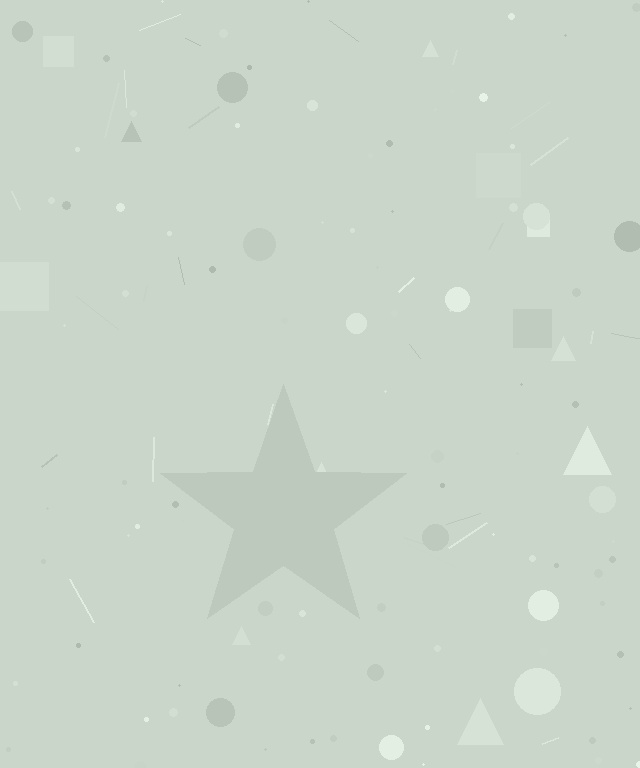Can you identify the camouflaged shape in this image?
The camouflaged shape is a star.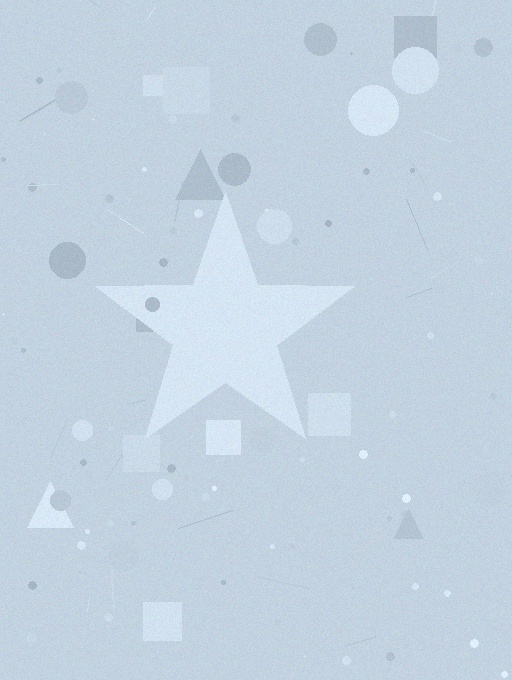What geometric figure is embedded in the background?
A star is embedded in the background.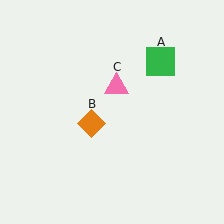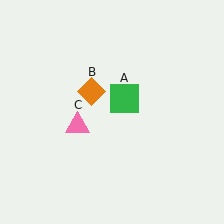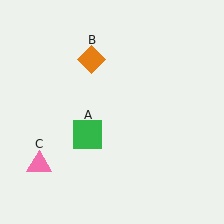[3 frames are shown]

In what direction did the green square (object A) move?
The green square (object A) moved down and to the left.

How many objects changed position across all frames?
3 objects changed position: green square (object A), orange diamond (object B), pink triangle (object C).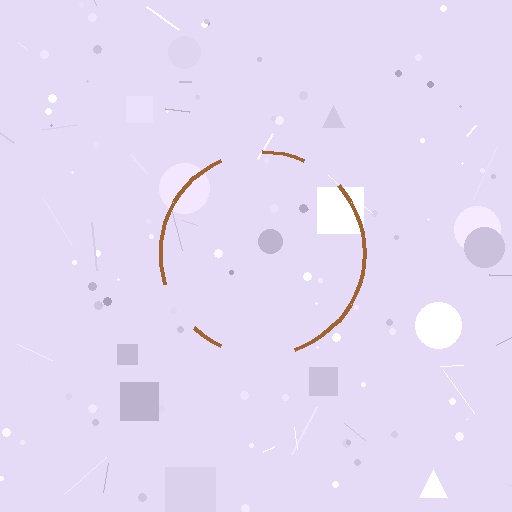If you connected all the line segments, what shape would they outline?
They would outline a circle.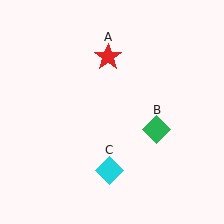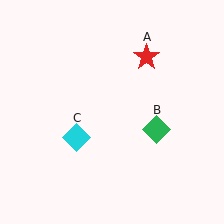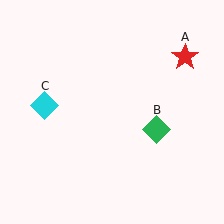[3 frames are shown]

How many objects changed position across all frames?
2 objects changed position: red star (object A), cyan diamond (object C).